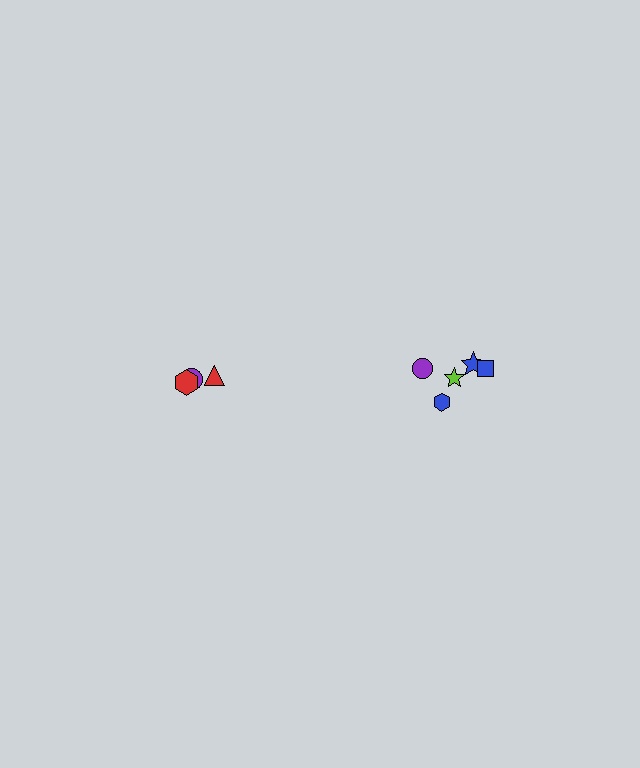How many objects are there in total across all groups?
There are 8 objects.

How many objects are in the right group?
There are 5 objects.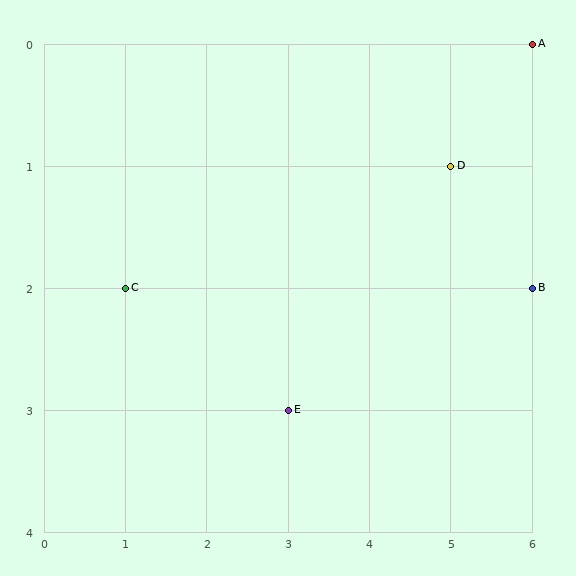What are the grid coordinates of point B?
Point B is at grid coordinates (6, 2).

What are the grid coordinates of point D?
Point D is at grid coordinates (5, 1).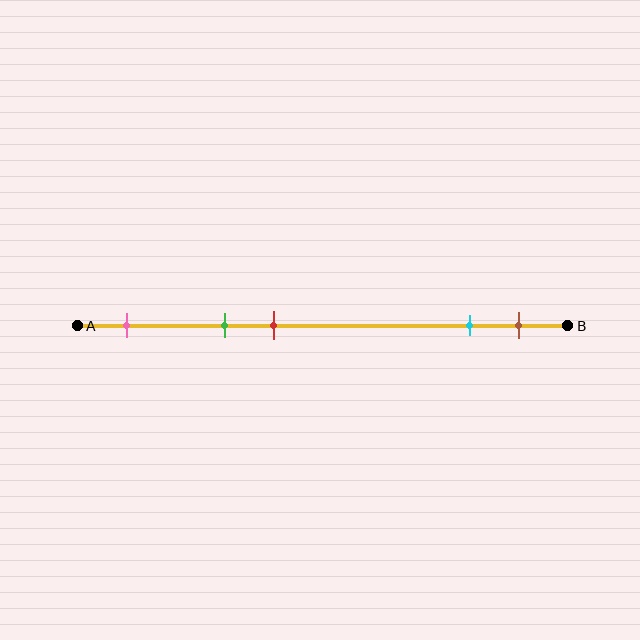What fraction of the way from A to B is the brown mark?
The brown mark is approximately 90% (0.9) of the way from A to B.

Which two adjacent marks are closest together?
The cyan and brown marks are the closest adjacent pair.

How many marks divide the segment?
There are 5 marks dividing the segment.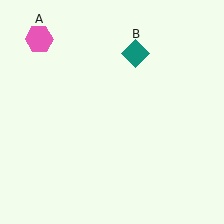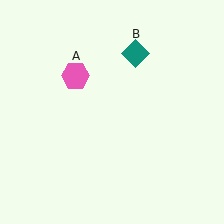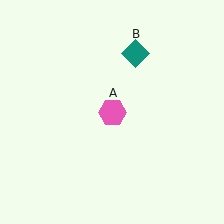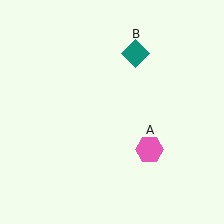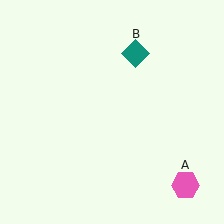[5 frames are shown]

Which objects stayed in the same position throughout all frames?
Teal diamond (object B) remained stationary.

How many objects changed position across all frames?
1 object changed position: pink hexagon (object A).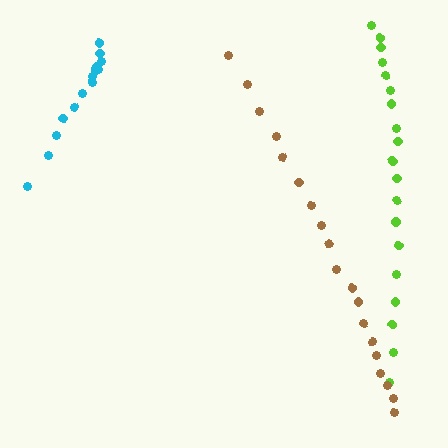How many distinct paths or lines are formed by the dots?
There are 3 distinct paths.